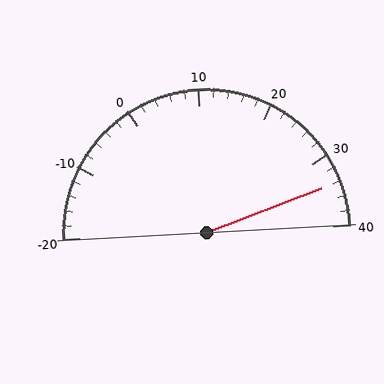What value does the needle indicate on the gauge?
The needle indicates approximately 34.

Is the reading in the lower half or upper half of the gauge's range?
The reading is in the upper half of the range (-20 to 40).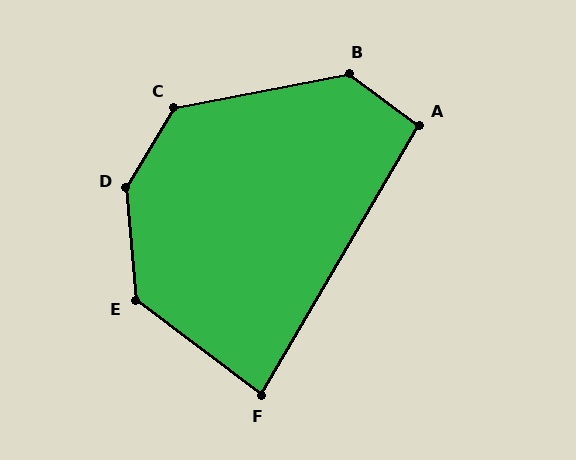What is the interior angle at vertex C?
Approximately 132 degrees (obtuse).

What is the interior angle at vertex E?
Approximately 132 degrees (obtuse).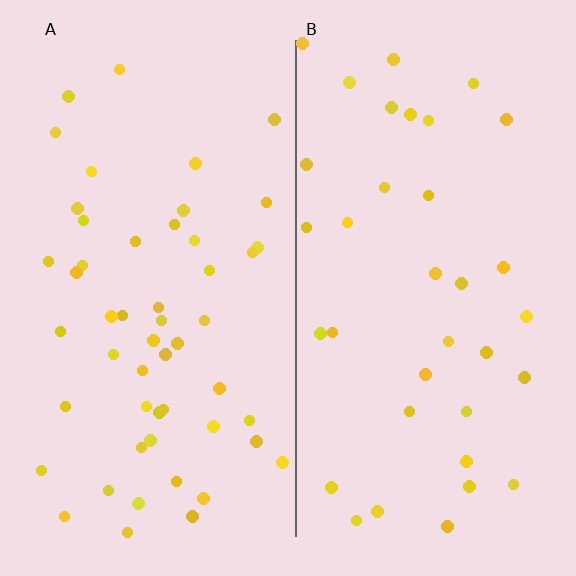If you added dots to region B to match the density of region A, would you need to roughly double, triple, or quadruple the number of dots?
Approximately double.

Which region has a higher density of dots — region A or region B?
A (the left).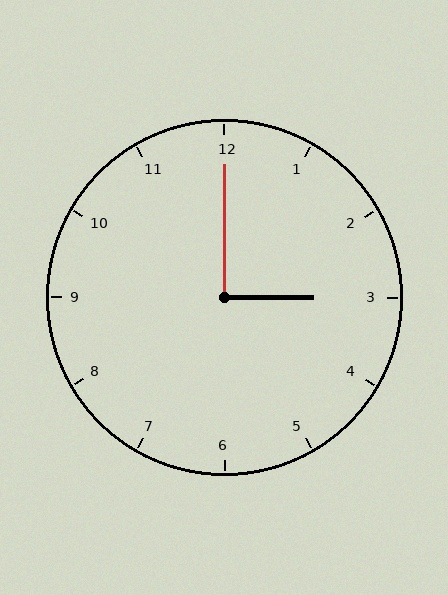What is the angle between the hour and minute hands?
Approximately 90 degrees.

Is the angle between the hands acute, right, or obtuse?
It is right.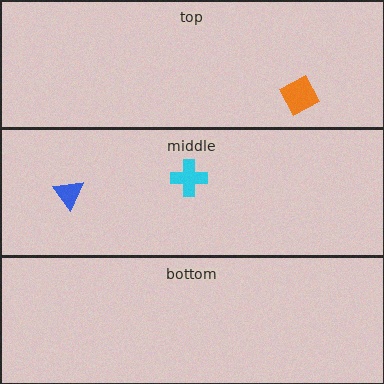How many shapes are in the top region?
1.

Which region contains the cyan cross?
The middle region.